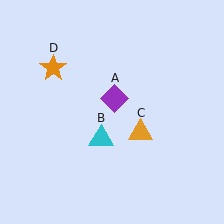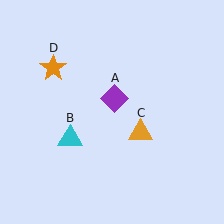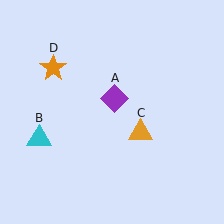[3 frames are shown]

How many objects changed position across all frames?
1 object changed position: cyan triangle (object B).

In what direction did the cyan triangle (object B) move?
The cyan triangle (object B) moved left.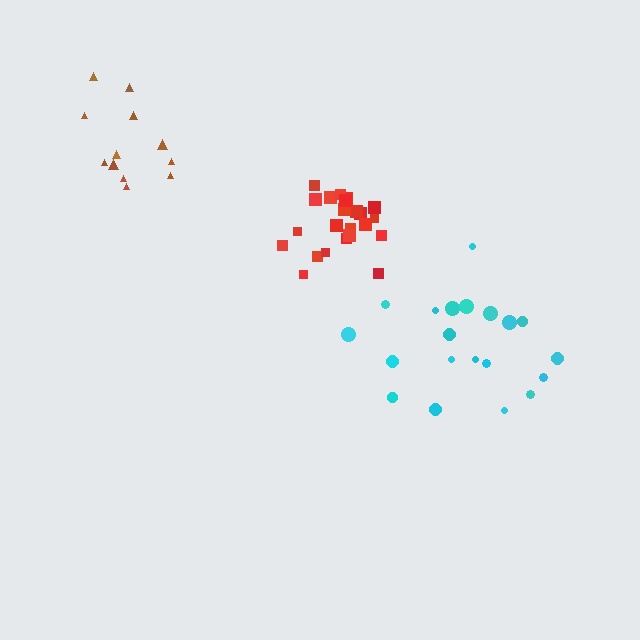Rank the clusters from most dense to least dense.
red, brown, cyan.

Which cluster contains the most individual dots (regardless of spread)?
Red (23).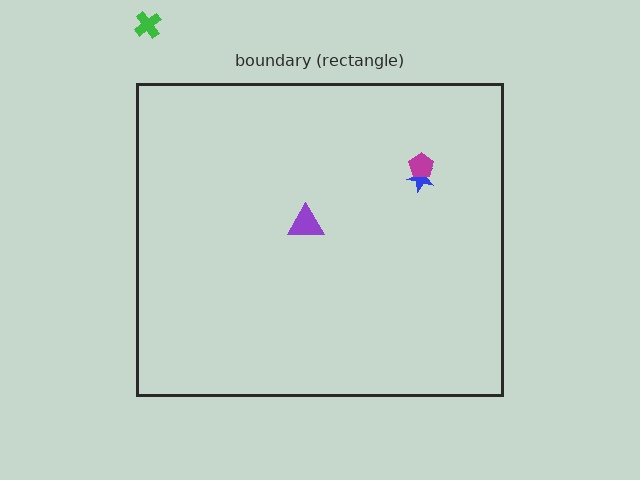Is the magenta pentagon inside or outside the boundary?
Inside.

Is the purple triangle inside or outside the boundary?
Inside.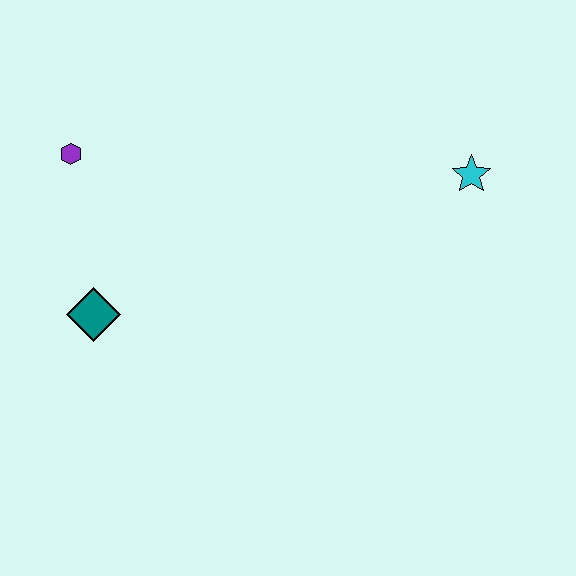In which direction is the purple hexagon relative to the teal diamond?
The purple hexagon is above the teal diamond.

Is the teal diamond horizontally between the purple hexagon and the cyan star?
Yes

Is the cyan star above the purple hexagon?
No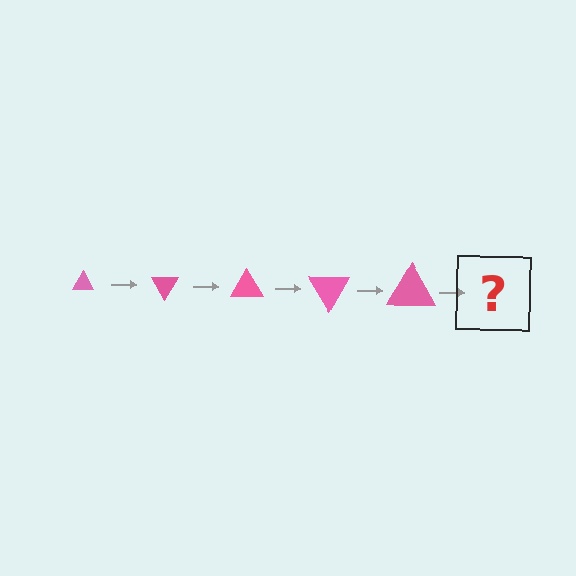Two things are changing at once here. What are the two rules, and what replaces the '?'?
The two rules are that the triangle grows larger each step and it rotates 60 degrees each step. The '?' should be a triangle, larger than the previous one and rotated 300 degrees from the start.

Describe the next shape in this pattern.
It should be a triangle, larger than the previous one and rotated 300 degrees from the start.